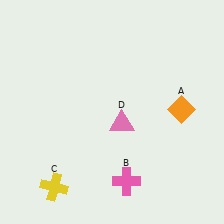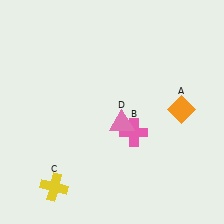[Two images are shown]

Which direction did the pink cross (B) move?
The pink cross (B) moved up.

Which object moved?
The pink cross (B) moved up.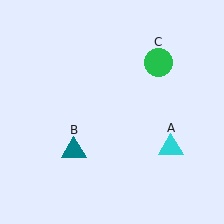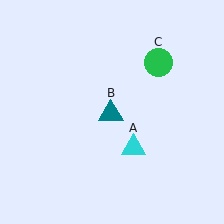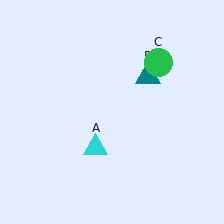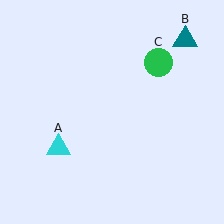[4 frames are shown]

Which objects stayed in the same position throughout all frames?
Green circle (object C) remained stationary.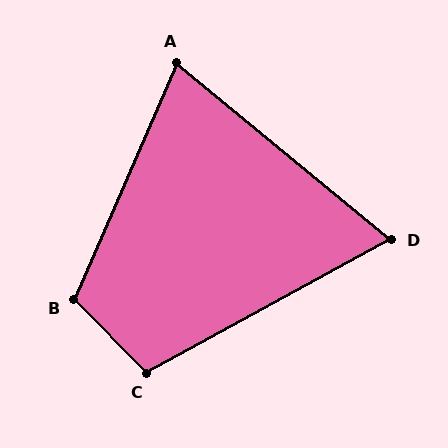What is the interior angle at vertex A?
Approximately 74 degrees (acute).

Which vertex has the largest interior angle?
B, at approximately 112 degrees.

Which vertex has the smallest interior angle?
D, at approximately 68 degrees.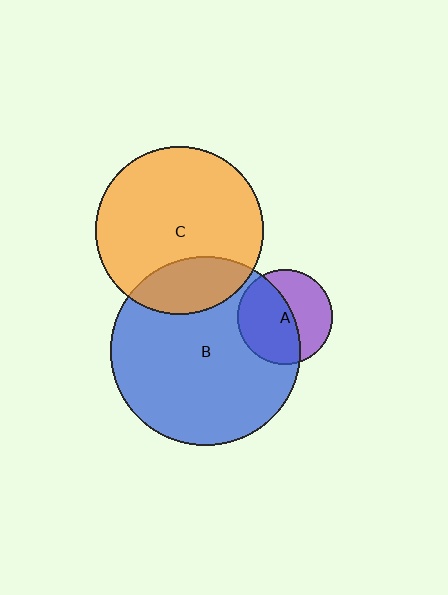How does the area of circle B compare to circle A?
Approximately 4.0 times.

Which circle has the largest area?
Circle B (blue).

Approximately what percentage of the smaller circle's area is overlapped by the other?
Approximately 20%.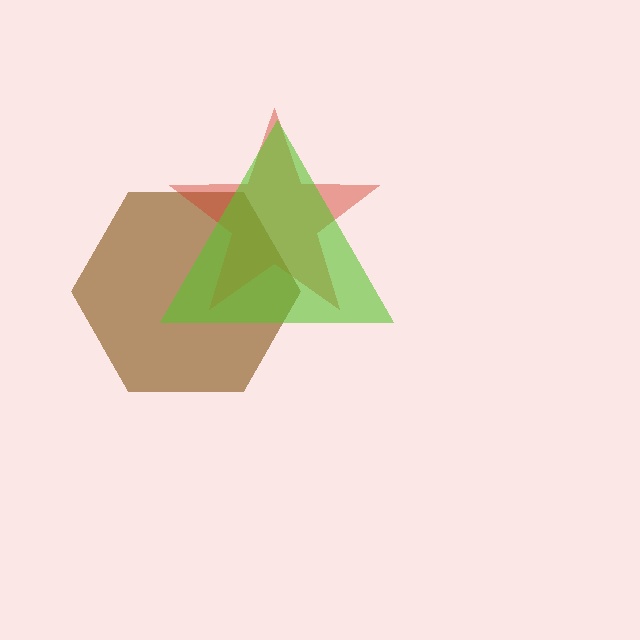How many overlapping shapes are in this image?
There are 3 overlapping shapes in the image.